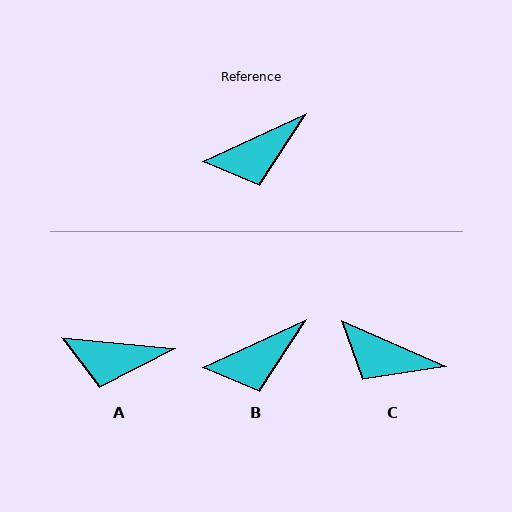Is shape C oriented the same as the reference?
No, it is off by about 48 degrees.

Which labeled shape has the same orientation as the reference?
B.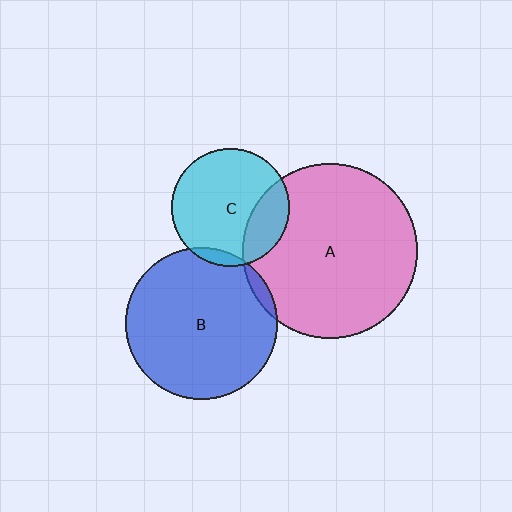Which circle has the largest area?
Circle A (pink).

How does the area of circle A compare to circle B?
Approximately 1.3 times.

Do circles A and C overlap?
Yes.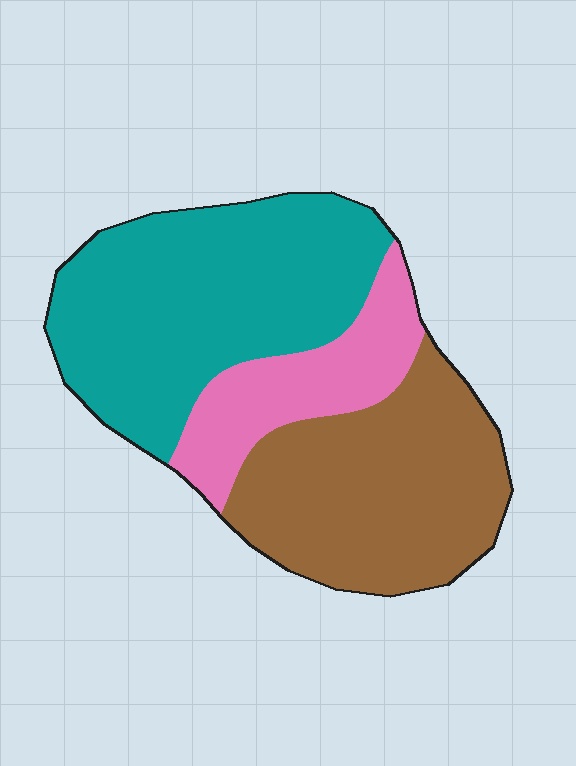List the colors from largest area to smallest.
From largest to smallest: teal, brown, pink.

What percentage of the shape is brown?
Brown takes up between a third and a half of the shape.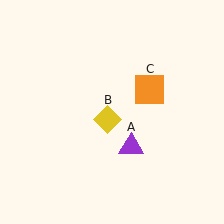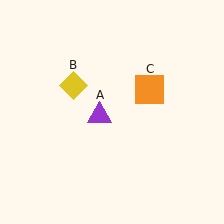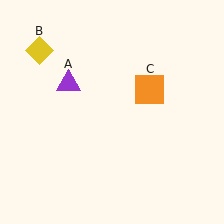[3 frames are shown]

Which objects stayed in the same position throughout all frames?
Orange square (object C) remained stationary.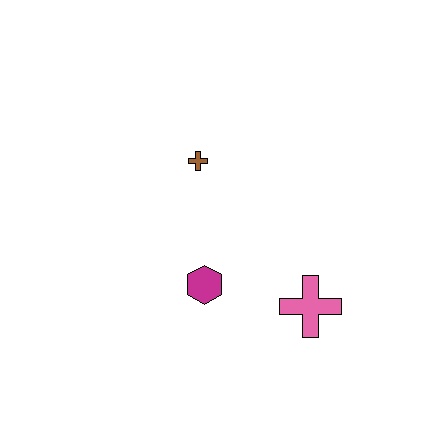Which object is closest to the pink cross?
The magenta hexagon is closest to the pink cross.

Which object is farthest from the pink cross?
The brown cross is farthest from the pink cross.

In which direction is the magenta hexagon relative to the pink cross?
The magenta hexagon is to the left of the pink cross.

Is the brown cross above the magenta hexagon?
Yes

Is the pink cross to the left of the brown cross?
No